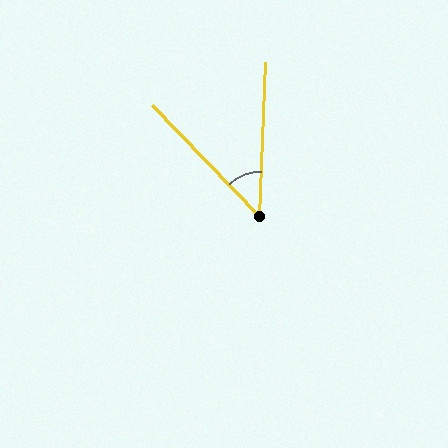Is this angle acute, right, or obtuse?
It is acute.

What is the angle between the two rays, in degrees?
Approximately 46 degrees.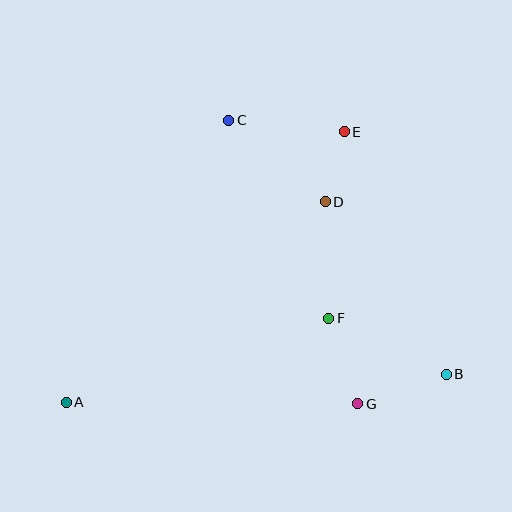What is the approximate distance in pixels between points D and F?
The distance between D and F is approximately 117 pixels.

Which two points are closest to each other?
Points D and E are closest to each other.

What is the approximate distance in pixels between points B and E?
The distance between B and E is approximately 263 pixels.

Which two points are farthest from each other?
Points A and E are farthest from each other.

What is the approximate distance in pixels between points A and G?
The distance between A and G is approximately 291 pixels.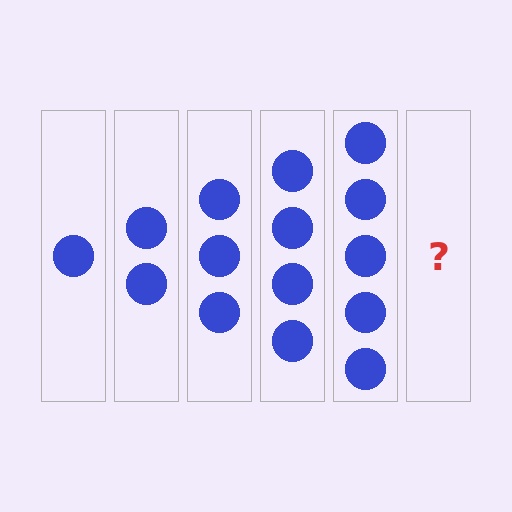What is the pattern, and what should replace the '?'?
The pattern is that each step adds one more circle. The '?' should be 6 circles.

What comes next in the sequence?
The next element should be 6 circles.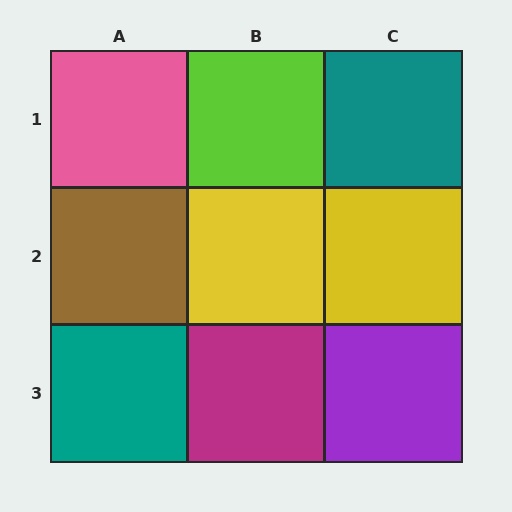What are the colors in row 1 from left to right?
Pink, lime, teal.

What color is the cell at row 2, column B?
Yellow.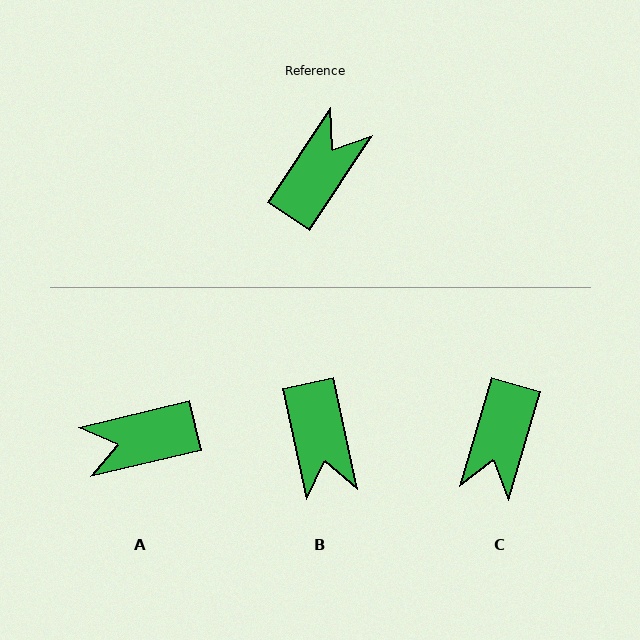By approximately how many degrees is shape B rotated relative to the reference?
Approximately 134 degrees clockwise.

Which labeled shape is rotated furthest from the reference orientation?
C, about 163 degrees away.